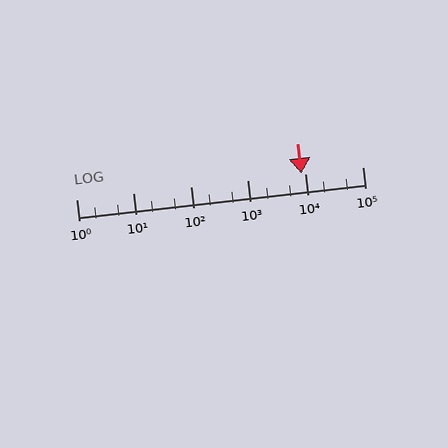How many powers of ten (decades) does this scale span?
The scale spans 5 decades, from 1 to 100000.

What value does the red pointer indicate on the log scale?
The pointer indicates approximately 8600.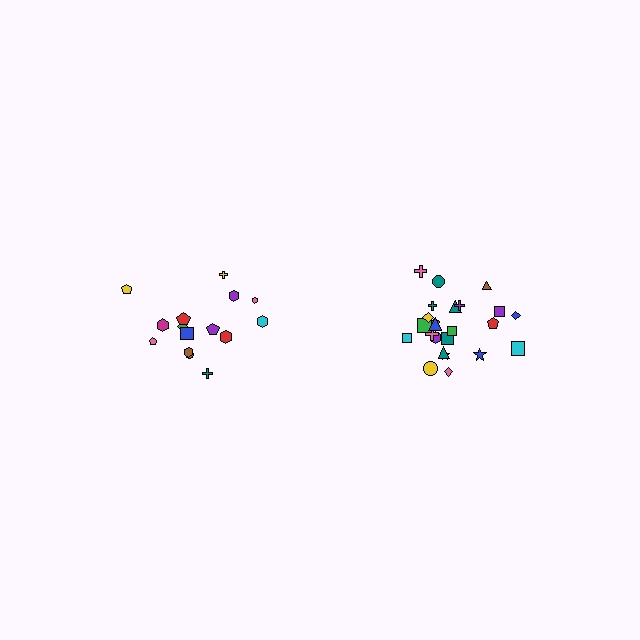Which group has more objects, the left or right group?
The right group.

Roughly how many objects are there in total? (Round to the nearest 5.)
Roughly 40 objects in total.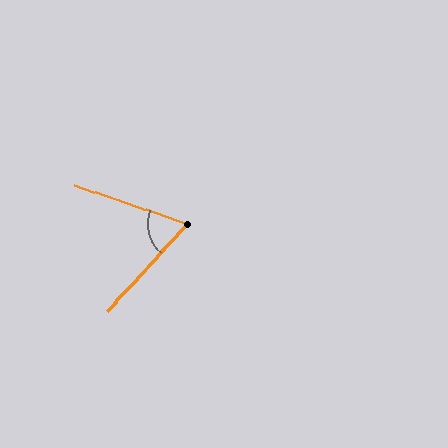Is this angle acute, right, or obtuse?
It is acute.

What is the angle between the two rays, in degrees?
Approximately 66 degrees.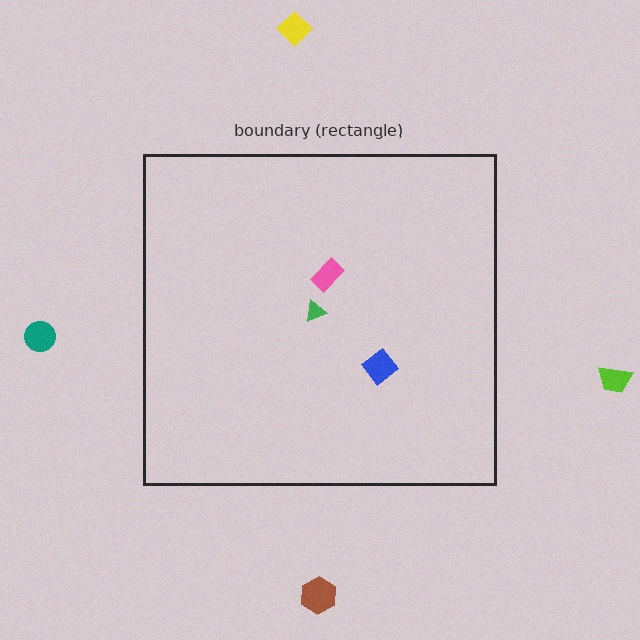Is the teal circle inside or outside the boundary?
Outside.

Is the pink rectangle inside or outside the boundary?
Inside.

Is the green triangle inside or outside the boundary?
Inside.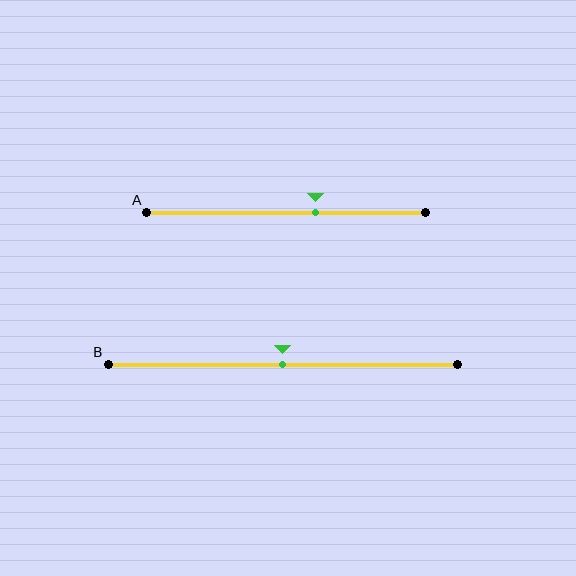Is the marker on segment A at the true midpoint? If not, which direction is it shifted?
No, the marker on segment A is shifted to the right by about 10% of the segment length.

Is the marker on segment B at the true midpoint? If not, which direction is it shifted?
Yes, the marker on segment B is at the true midpoint.